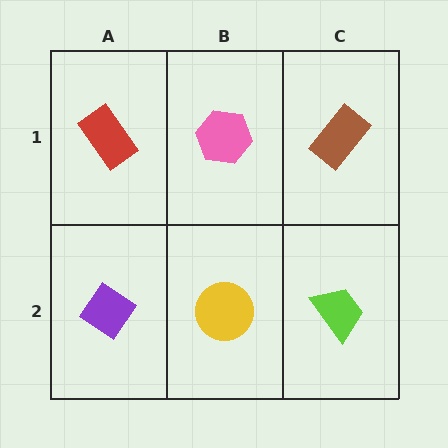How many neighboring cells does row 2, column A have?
2.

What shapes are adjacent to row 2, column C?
A brown rectangle (row 1, column C), a yellow circle (row 2, column B).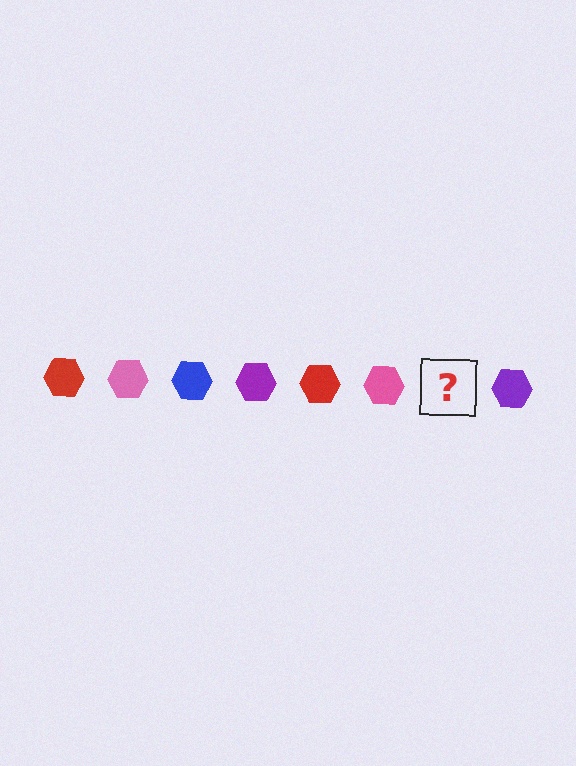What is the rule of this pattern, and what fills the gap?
The rule is that the pattern cycles through red, pink, blue, purple hexagons. The gap should be filled with a blue hexagon.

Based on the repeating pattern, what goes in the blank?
The blank should be a blue hexagon.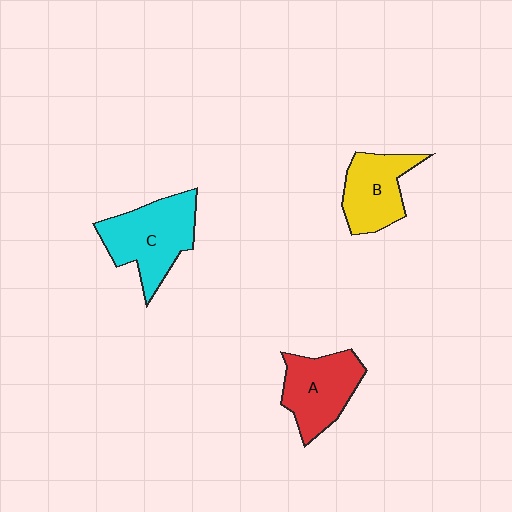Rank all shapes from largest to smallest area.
From largest to smallest: C (cyan), A (red), B (yellow).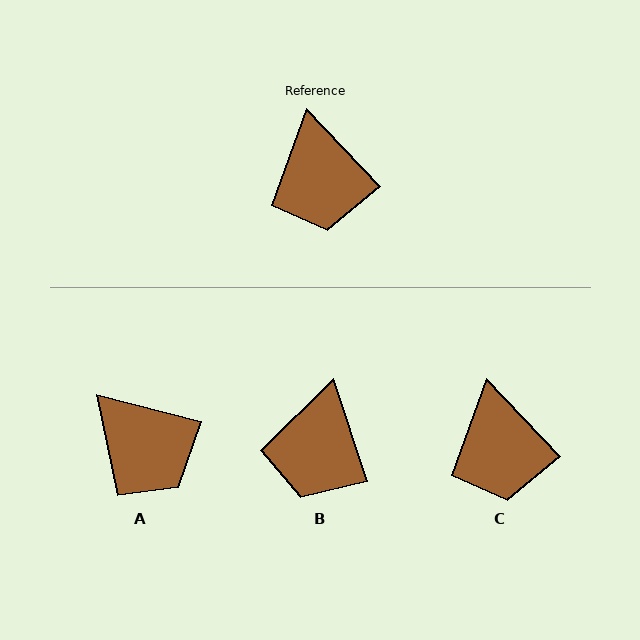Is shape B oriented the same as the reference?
No, it is off by about 26 degrees.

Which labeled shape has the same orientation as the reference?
C.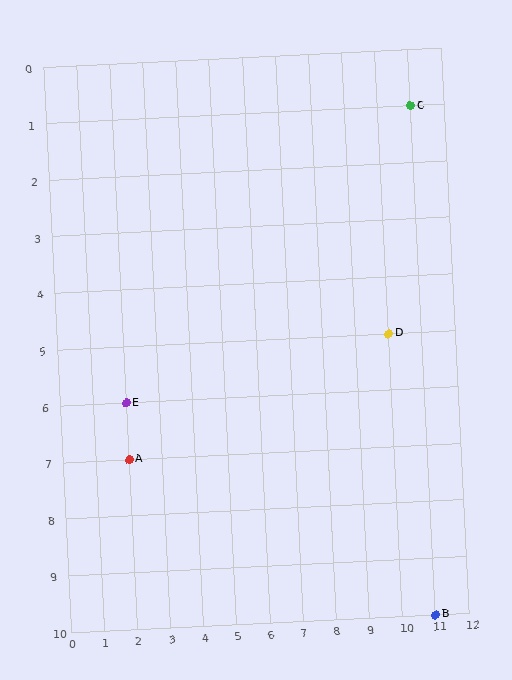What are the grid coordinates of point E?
Point E is at grid coordinates (2, 6).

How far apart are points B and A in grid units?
Points B and A are 9 columns and 3 rows apart (about 9.5 grid units diagonally).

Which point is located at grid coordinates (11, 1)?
Point C is at (11, 1).